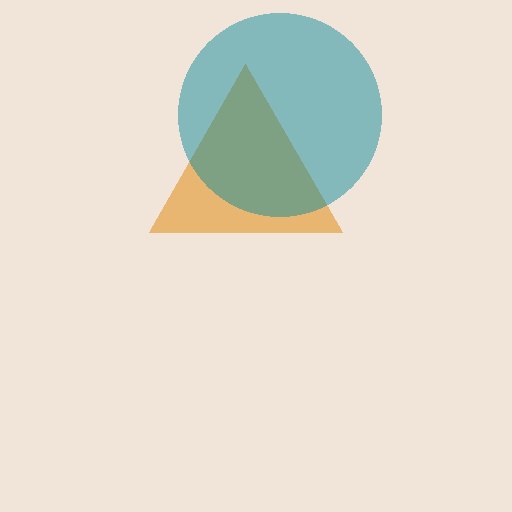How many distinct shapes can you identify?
There are 2 distinct shapes: an orange triangle, a teal circle.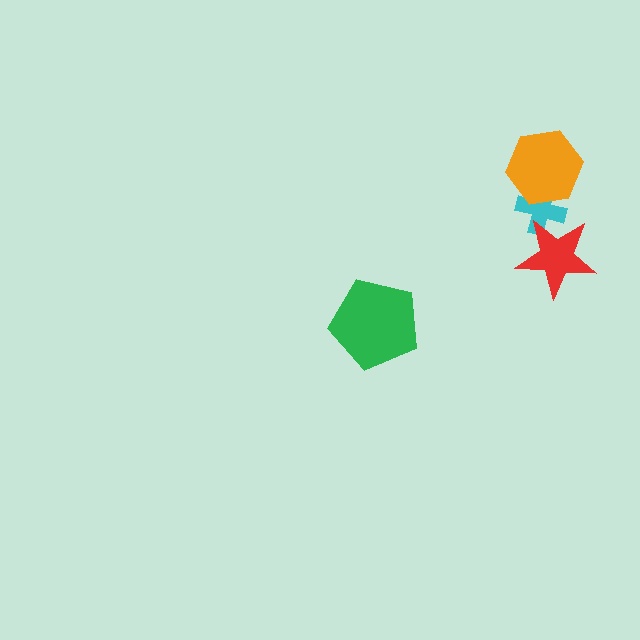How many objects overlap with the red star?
1 object overlaps with the red star.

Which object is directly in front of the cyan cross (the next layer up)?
The red star is directly in front of the cyan cross.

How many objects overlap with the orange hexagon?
1 object overlaps with the orange hexagon.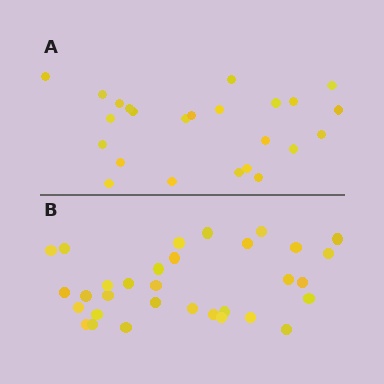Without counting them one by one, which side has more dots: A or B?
Region B (the bottom region) has more dots.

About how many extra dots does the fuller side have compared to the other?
Region B has roughly 8 or so more dots than region A.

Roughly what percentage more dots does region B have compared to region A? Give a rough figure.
About 35% more.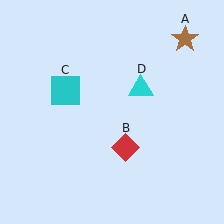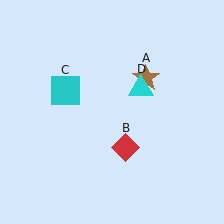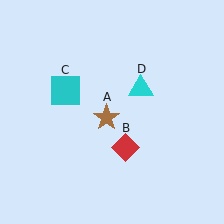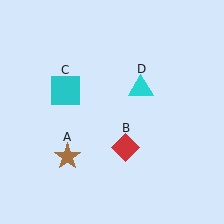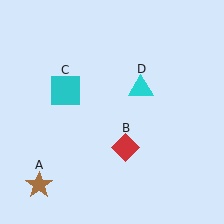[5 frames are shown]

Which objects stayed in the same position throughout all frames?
Red diamond (object B) and cyan square (object C) and cyan triangle (object D) remained stationary.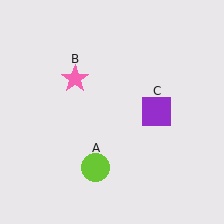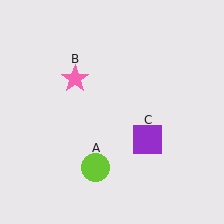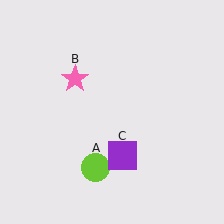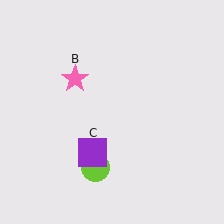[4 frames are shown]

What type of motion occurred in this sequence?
The purple square (object C) rotated clockwise around the center of the scene.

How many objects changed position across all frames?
1 object changed position: purple square (object C).